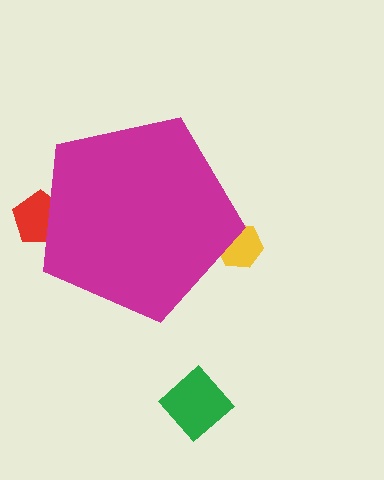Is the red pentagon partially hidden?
Yes, the red pentagon is partially hidden behind the magenta pentagon.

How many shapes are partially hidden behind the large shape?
2 shapes are partially hidden.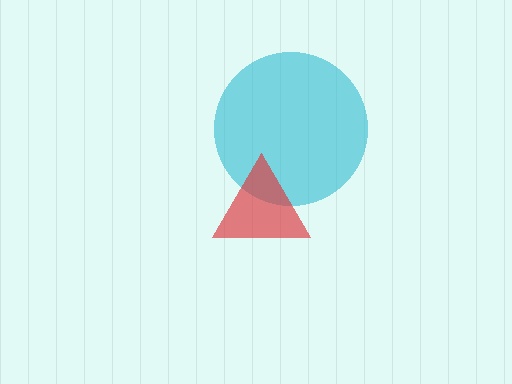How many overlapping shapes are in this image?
There are 2 overlapping shapes in the image.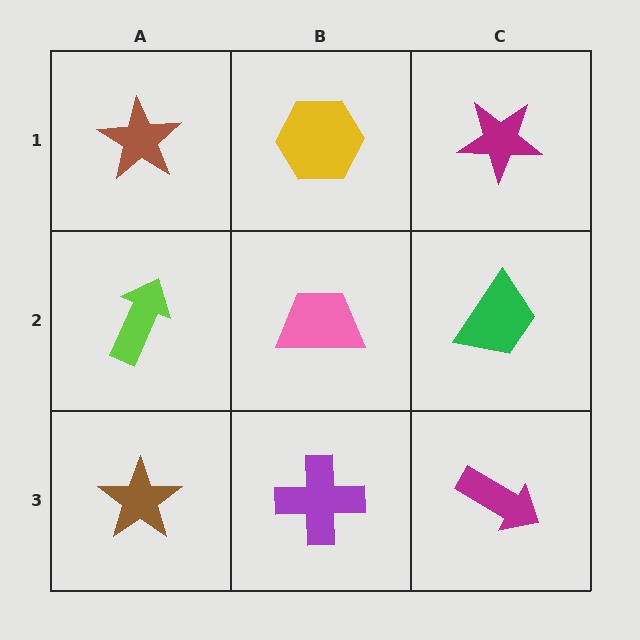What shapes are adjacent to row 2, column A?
A brown star (row 1, column A), a brown star (row 3, column A), a pink trapezoid (row 2, column B).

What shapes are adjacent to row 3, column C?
A green trapezoid (row 2, column C), a purple cross (row 3, column B).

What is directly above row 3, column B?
A pink trapezoid.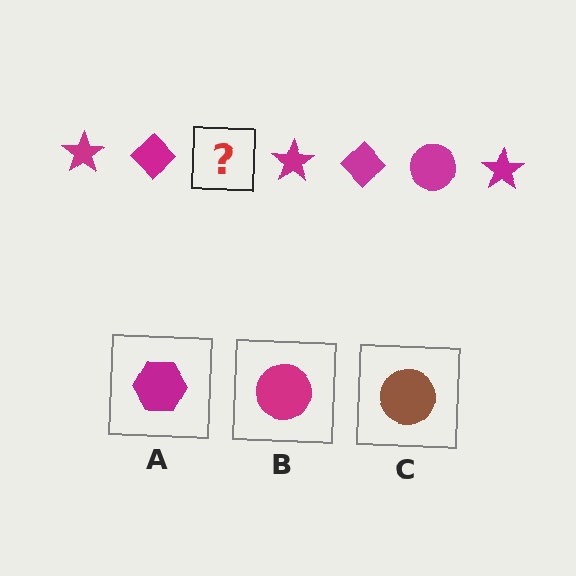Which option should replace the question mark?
Option B.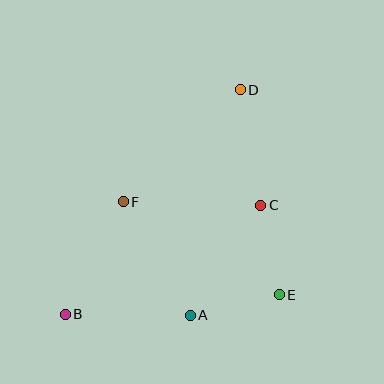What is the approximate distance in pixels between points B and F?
The distance between B and F is approximately 127 pixels.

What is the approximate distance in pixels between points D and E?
The distance between D and E is approximately 208 pixels.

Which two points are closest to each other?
Points C and E are closest to each other.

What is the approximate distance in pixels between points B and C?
The distance between B and C is approximately 224 pixels.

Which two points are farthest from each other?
Points B and D are farthest from each other.